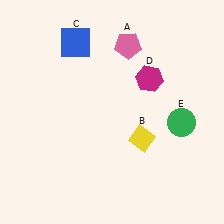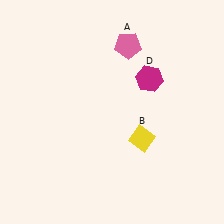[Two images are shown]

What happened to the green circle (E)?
The green circle (E) was removed in Image 2. It was in the bottom-right area of Image 1.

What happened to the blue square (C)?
The blue square (C) was removed in Image 2. It was in the top-left area of Image 1.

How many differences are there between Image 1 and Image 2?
There are 2 differences between the two images.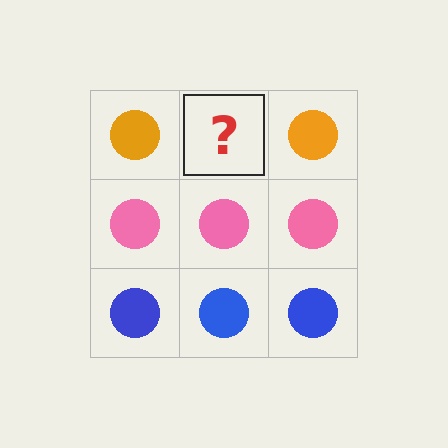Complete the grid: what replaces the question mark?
The question mark should be replaced with an orange circle.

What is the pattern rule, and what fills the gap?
The rule is that each row has a consistent color. The gap should be filled with an orange circle.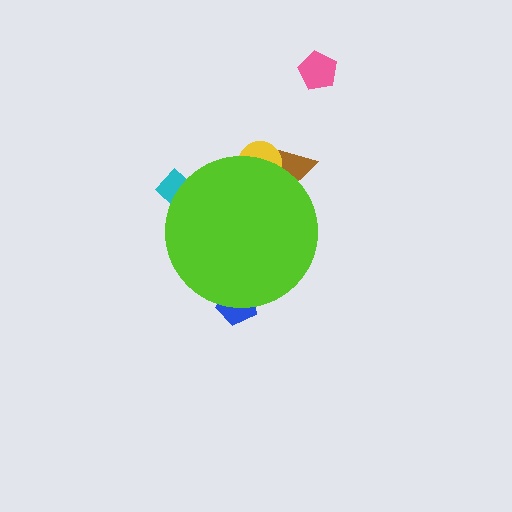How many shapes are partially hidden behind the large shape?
4 shapes are partially hidden.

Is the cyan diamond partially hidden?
Yes, the cyan diamond is partially hidden behind the lime circle.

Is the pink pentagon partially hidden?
No, the pink pentagon is fully visible.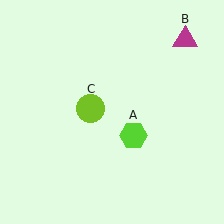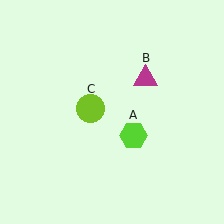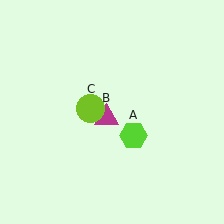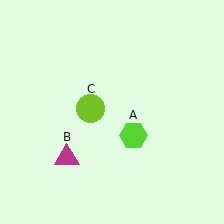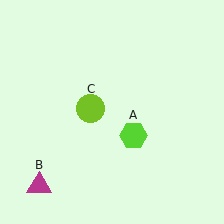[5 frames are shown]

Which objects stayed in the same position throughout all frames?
Lime hexagon (object A) and lime circle (object C) remained stationary.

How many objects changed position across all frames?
1 object changed position: magenta triangle (object B).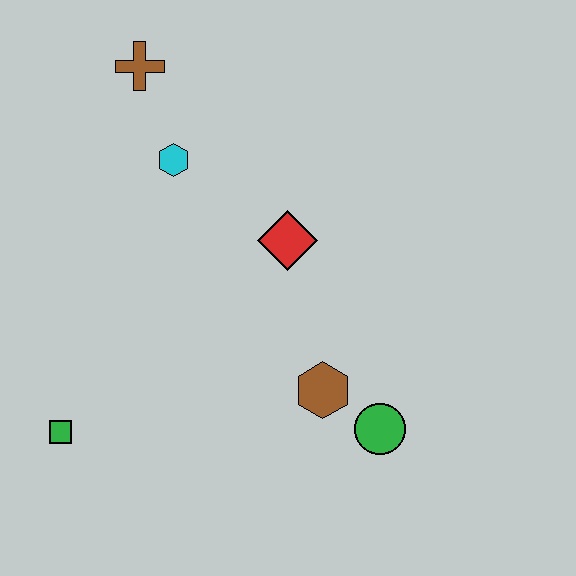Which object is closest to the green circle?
The brown hexagon is closest to the green circle.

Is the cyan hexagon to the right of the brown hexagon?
No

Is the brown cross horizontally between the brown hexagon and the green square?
Yes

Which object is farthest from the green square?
The brown cross is farthest from the green square.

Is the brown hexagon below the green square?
No